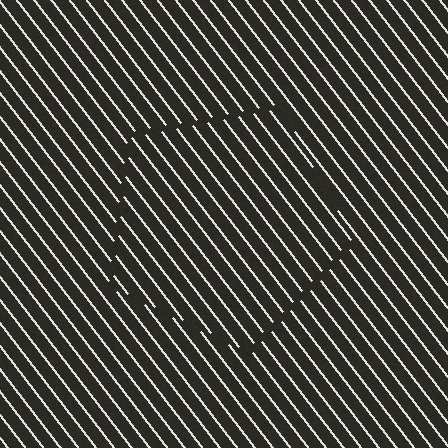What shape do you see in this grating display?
An illusory pentagon. The interior of the shape contains the same grating, shifted by half a period — the contour is defined by the phase discontinuity where line-ends from the inner and outer gratings abut.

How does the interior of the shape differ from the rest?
The interior of the shape contains the same grating, shifted by half a period — the contour is defined by the phase discontinuity where line-ends from the inner and outer gratings abut.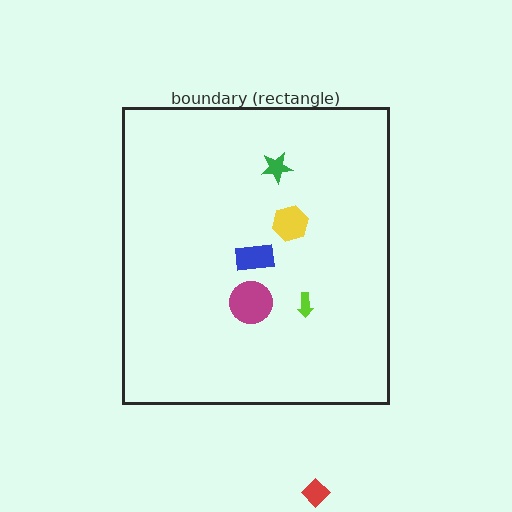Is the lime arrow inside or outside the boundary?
Inside.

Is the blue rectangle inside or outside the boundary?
Inside.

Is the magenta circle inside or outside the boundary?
Inside.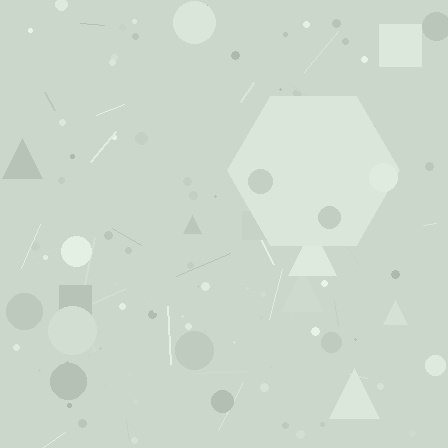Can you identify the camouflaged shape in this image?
The camouflaged shape is a hexagon.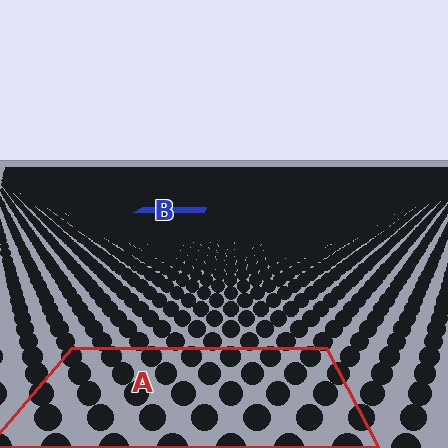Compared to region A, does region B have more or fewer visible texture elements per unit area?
Region B has more texture elements per unit area — they are packed more densely because it is farther away.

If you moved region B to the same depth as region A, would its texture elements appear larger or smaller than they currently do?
They would appear larger. At a closer depth, the same texture elements are projected at a bigger on-screen size.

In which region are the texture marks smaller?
The texture marks are smaller in region B, because it is farther away.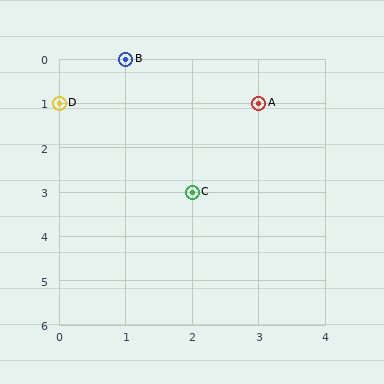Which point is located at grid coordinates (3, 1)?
Point A is at (3, 1).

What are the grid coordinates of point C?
Point C is at grid coordinates (2, 3).